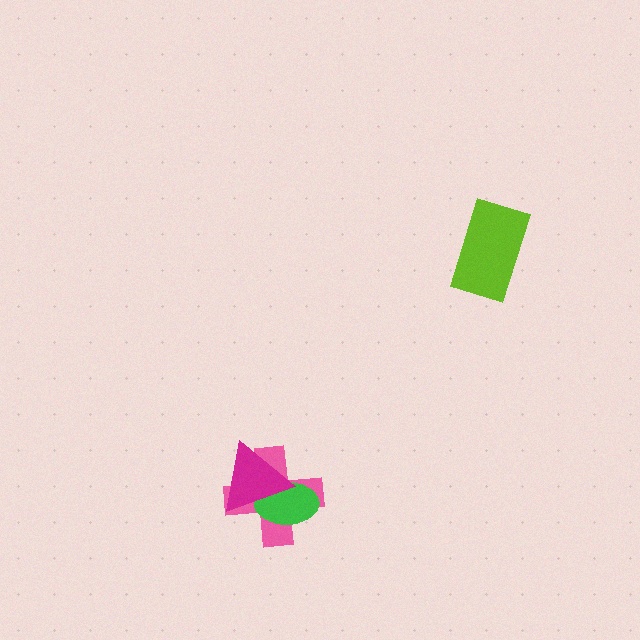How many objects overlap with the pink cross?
2 objects overlap with the pink cross.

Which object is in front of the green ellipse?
The magenta triangle is in front of the green ellipse.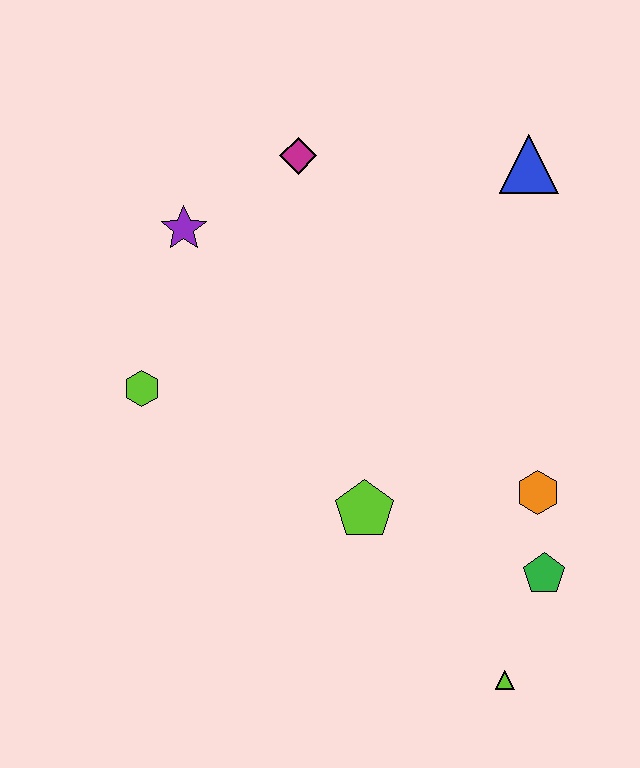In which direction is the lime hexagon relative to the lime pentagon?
The lime hexagon is to the left of the lime pentagon.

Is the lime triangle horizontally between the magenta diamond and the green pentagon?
Yes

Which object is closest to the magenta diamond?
The purple star is closest to the magenta diamond.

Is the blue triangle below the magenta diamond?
Yes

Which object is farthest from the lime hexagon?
The lime triangle is farthest from the lime hexagon.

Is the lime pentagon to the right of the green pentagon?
No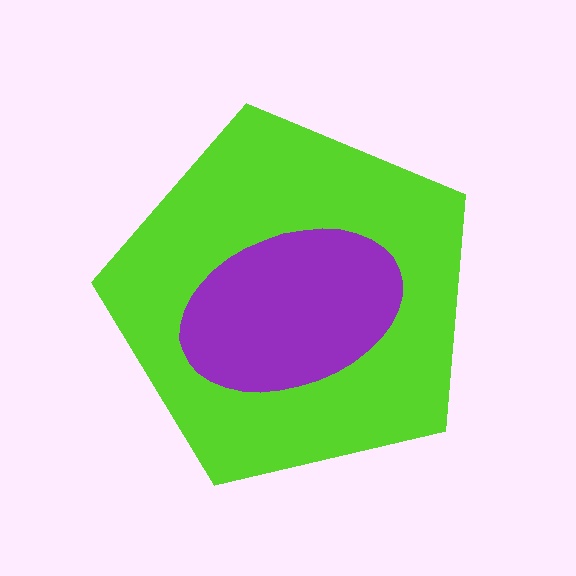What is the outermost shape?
The lime pentagon.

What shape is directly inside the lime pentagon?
The purple ellipse.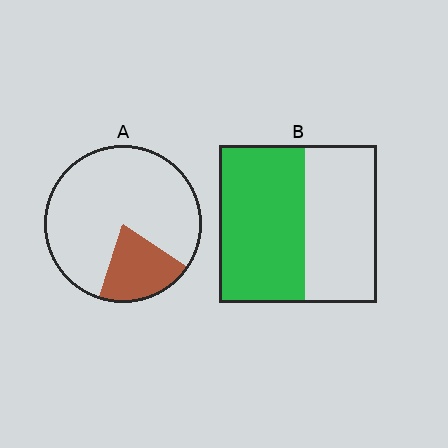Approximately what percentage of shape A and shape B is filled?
A is approximately 20% and B is approximately 55%.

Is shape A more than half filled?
No.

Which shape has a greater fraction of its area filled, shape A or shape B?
Shape B.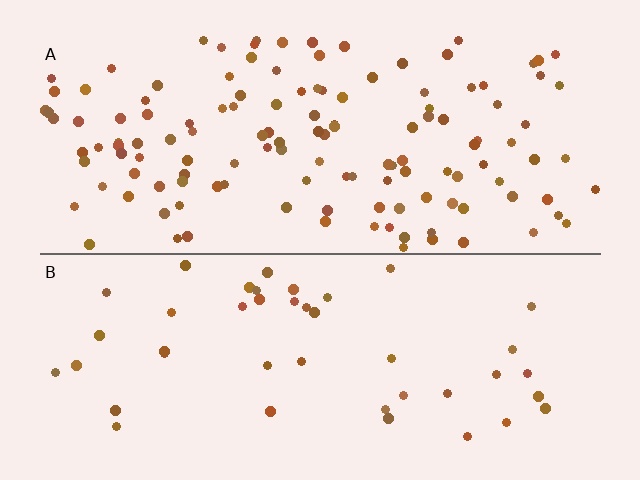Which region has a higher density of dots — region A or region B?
A (the top).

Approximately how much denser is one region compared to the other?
Approximately 2.9× — region A over region B.